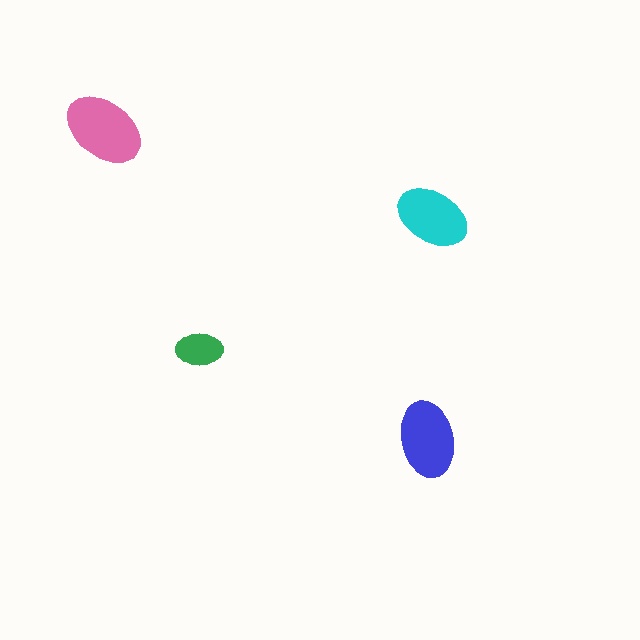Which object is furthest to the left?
The pink ellipse is leftmost.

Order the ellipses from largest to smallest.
the pink one, the blue one, the cyan one, the green one.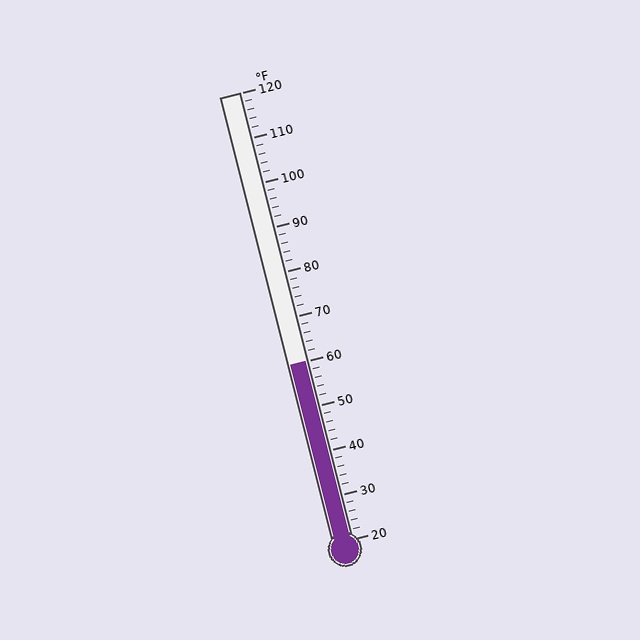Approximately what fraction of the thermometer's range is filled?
The thermometer is filled to approximately 40% of its range.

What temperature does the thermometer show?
The thermometer shows approximately 60°F.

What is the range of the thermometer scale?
The thermometer scale ranges from 20°F to 120°F.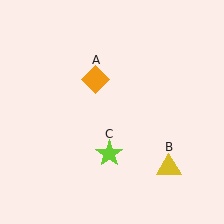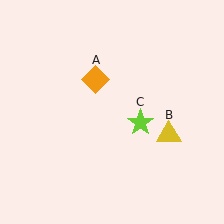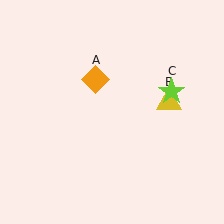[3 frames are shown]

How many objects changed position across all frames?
2 objects changed position: yellow triangle (object B), lime star (object C).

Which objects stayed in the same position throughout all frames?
Orange diamond (object A) remained stationary.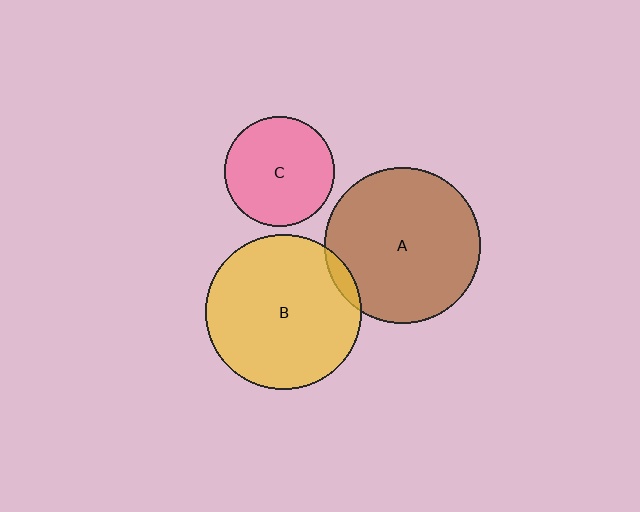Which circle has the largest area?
Circle A (brown).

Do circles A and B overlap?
Yes.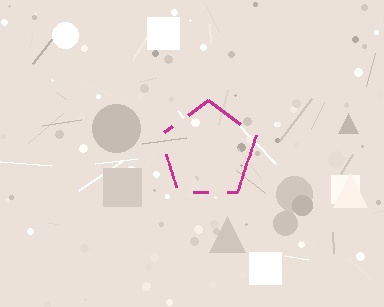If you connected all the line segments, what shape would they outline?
They would outline a pentagon.